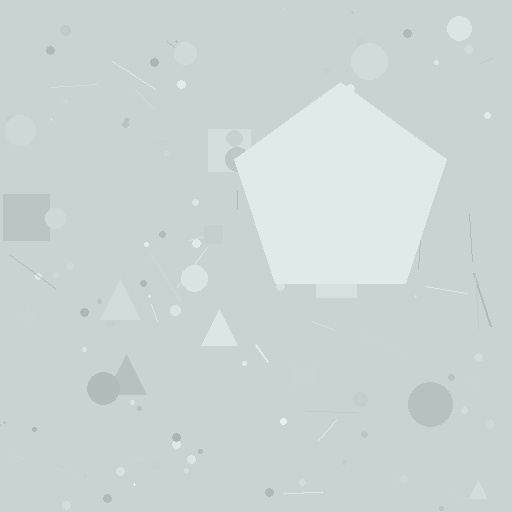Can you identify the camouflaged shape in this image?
The camouflaged shape is a pentagon.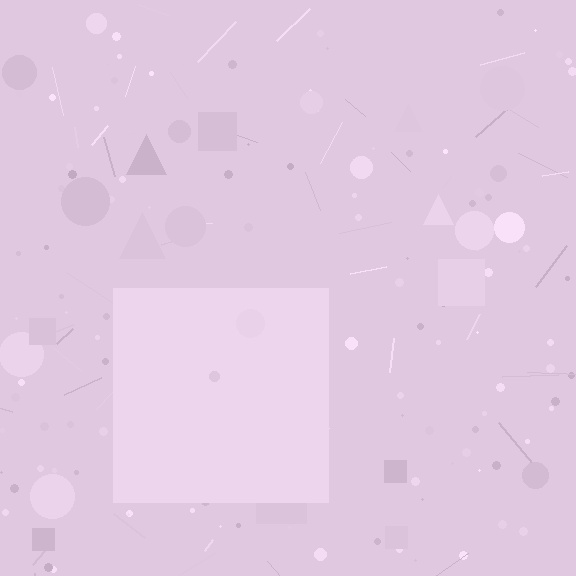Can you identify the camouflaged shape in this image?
The camouflaged shape is a square.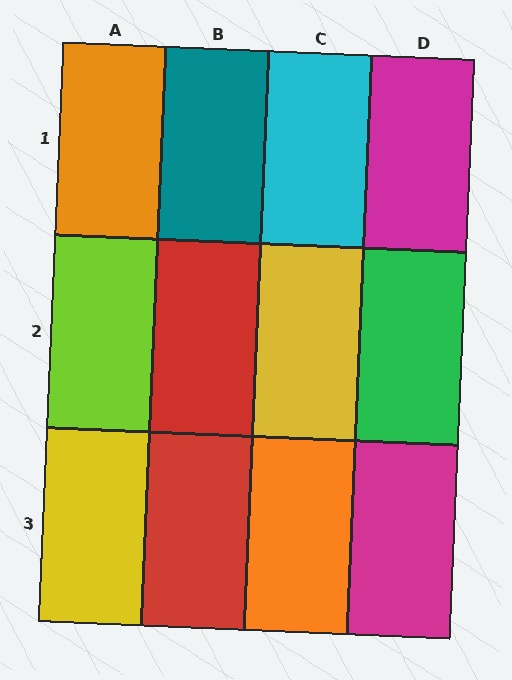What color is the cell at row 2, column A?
Lime.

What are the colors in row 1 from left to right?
Orange, teal, cyan, magenta.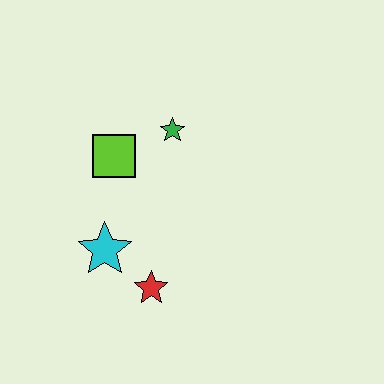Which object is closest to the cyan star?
The red star is closest to the cyan star.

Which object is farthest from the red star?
The green star is farthest from the red star.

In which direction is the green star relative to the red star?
The green star is above the red star.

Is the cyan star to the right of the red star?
No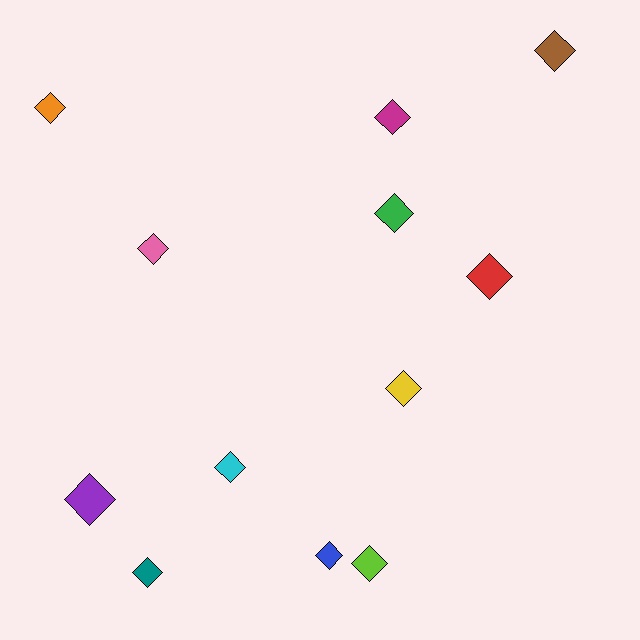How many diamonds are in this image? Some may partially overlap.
There are 12 diamonds.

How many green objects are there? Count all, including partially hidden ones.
There is 1 green object.